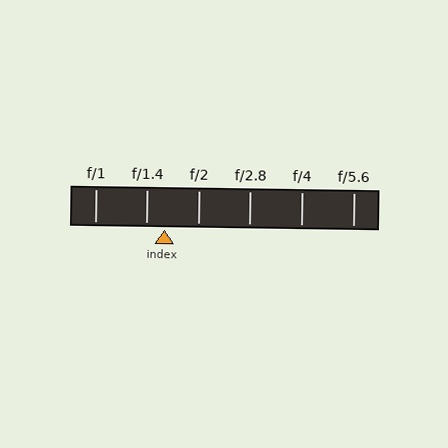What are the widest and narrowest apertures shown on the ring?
The widest aperture shown is f/1 and the narrowest is f/5.6.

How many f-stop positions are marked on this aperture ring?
There are 6 f-stop positions marked.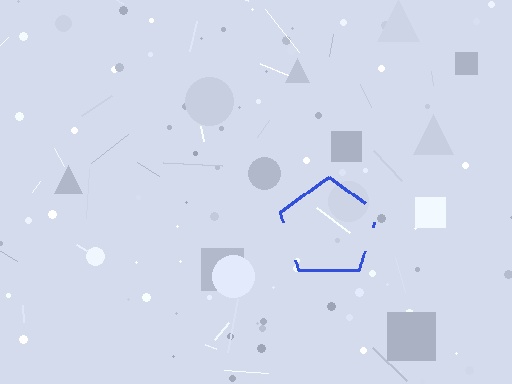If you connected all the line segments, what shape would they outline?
They would outline a pentagon.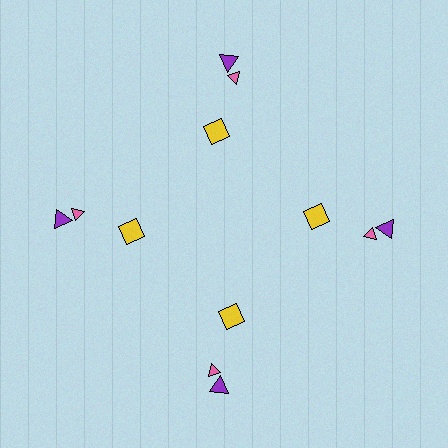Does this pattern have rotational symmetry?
Yes, this pattern has 4-fold rotational symmetry. It looks the same after rotating 90 degrees around the center.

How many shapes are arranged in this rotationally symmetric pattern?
There are 12 shapes, arranged in 4 groups of 3.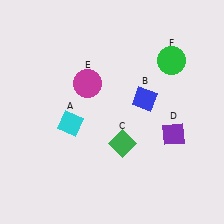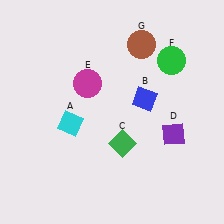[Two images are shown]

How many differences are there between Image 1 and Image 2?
There is 1 difference between the two images.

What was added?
A brown circle (G) was added in Image 2.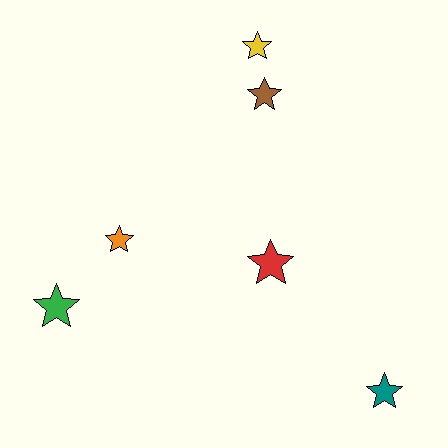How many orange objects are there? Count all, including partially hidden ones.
There is 1 orange object.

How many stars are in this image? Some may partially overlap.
There are 6 stars.